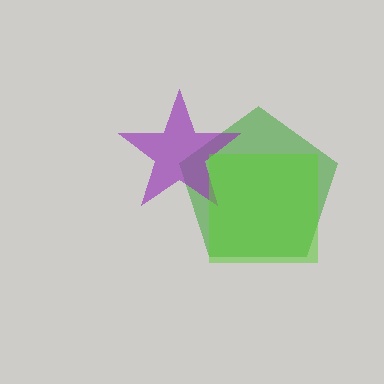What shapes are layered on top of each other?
The layered shapes are: a green pentagon, a purple star, a lime square.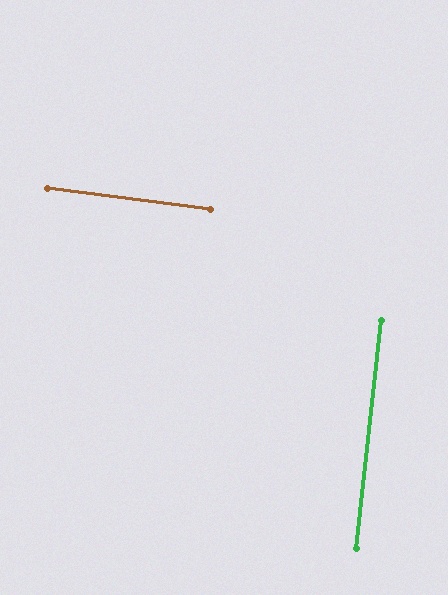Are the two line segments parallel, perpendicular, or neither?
Perpendicular — they meet at approximately 89°.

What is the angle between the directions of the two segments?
Approximately 89 degrees.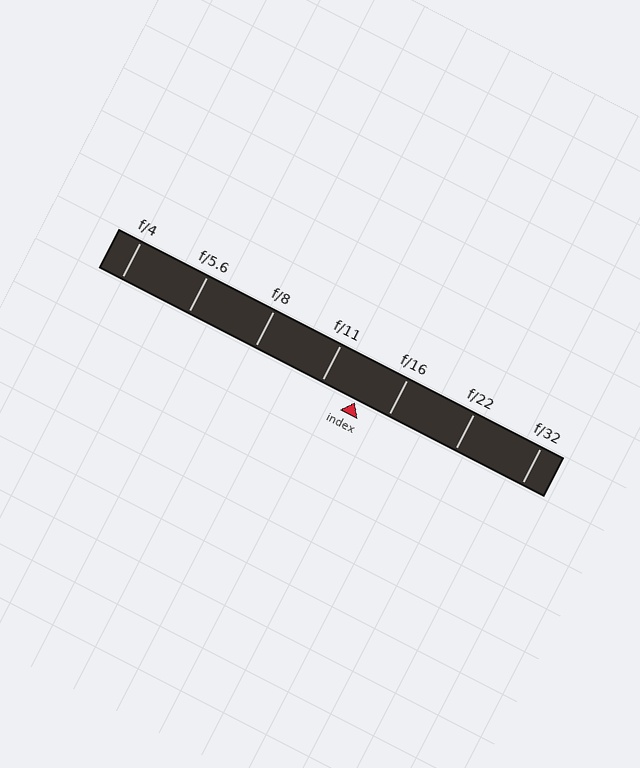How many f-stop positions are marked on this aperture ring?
There are 7 f-stop positions marked.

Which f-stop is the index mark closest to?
The index mark is closest to f/16.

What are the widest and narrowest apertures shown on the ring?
The widest aperture shown is f/4 and the narrowest is f/32.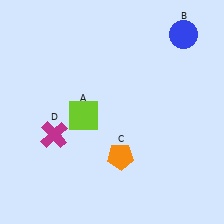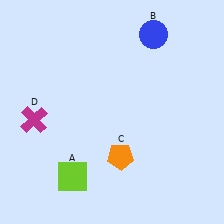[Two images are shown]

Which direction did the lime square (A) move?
The lime square (A) moved down.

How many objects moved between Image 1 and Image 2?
3 objects moved between the two images.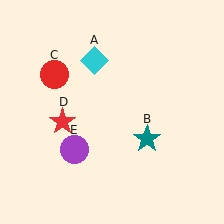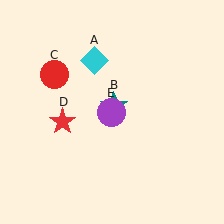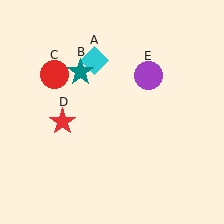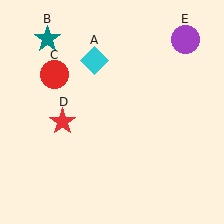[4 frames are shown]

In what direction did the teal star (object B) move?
The teal star (object B) moved up and to the left.